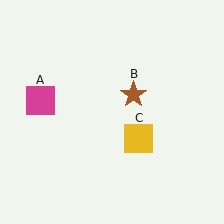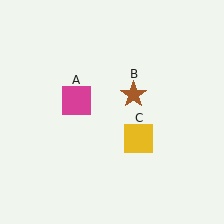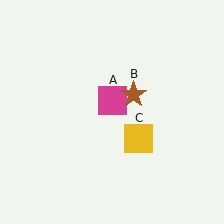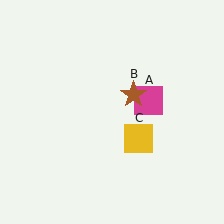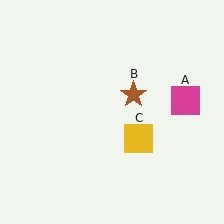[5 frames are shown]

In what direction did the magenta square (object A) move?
The magenta square (object A) moved right.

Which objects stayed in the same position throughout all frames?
Brown star (object B) and yellow square (object C) remained stationary.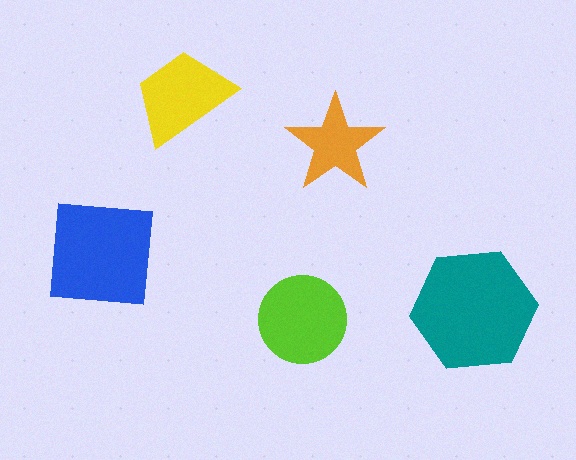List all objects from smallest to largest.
The orange star, the yellow trapezoid, the lime circle, the blue square, the teal hexagon.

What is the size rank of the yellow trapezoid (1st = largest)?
4th.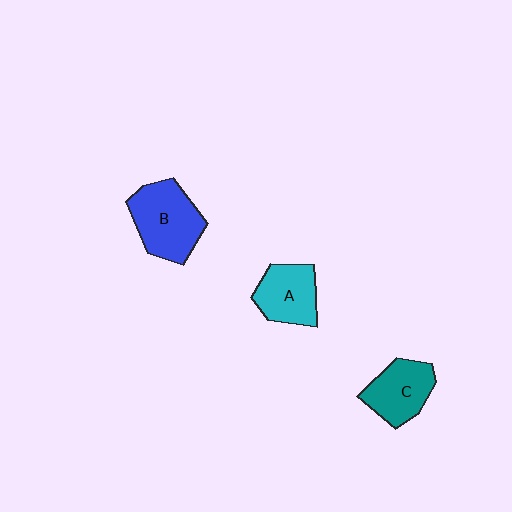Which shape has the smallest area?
Shape A (cyan).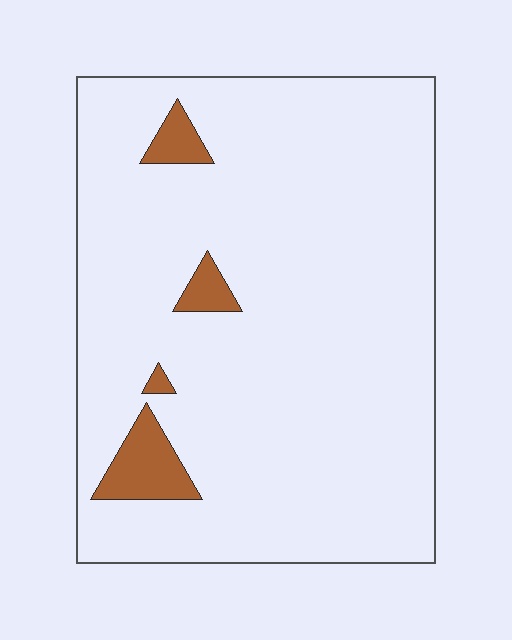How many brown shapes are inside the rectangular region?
4.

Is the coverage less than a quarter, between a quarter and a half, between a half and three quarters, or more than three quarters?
Less than a quarter.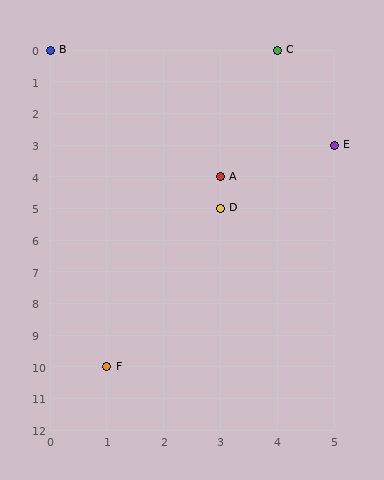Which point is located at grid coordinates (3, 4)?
Point A is at (3, 4).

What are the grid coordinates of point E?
Point E is at grid coordinates (5, 3).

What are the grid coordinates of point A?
Point A is at grid coordinates (3, 4).